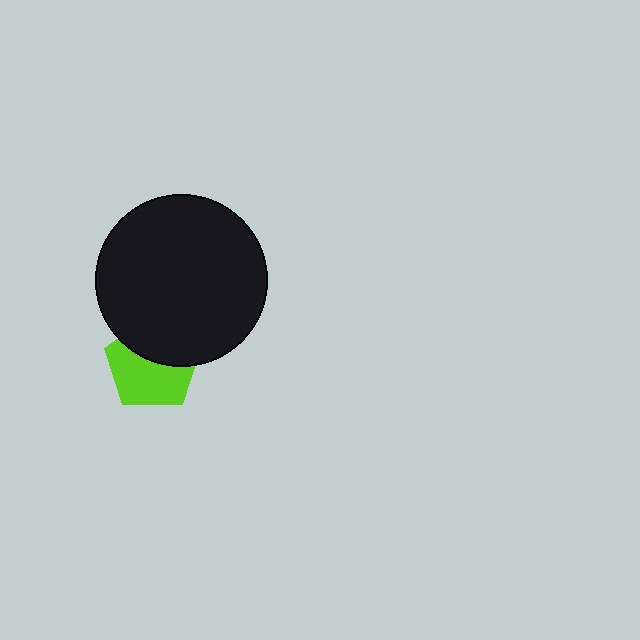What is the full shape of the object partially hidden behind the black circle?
The partially hidden object is a lime pentagon.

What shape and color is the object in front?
The object in front is a black circle.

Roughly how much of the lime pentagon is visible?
About half of it is visible (roughly 58%).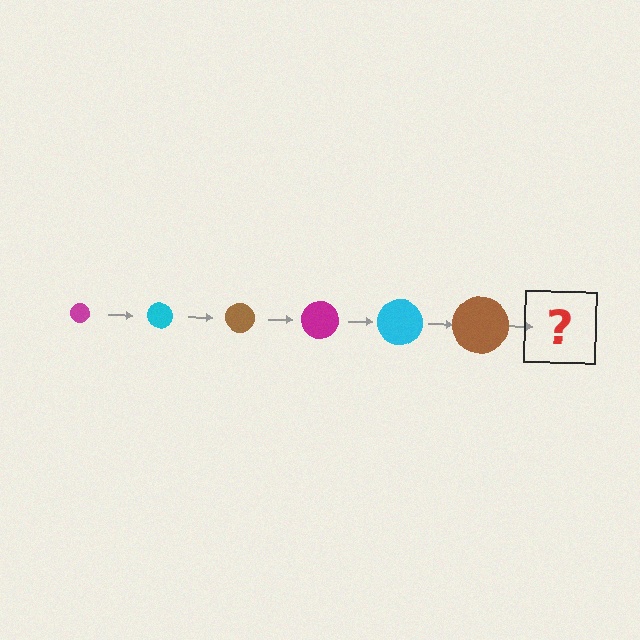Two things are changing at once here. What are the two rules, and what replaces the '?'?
The two rules are that the circle grows larger each step and the color cycles through magenta, cyan, and brown. The '?' should be a magenta circle, larger than the previous one.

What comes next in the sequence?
The next element should be a magenta circle, larger than the previous one.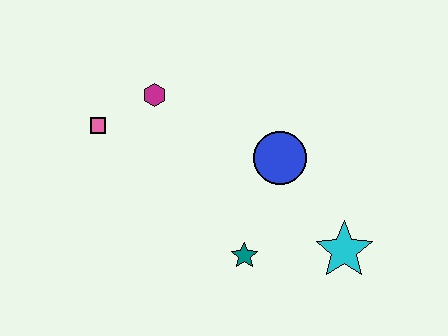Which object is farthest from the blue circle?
The pink square is farthest from the blue circle.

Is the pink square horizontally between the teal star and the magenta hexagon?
No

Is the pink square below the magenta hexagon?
Yes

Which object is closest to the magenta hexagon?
The pink square is closest to the magenta hexagon.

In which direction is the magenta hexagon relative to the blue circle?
The magenta hexagon is to the left of the blue circle.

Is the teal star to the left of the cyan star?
Yes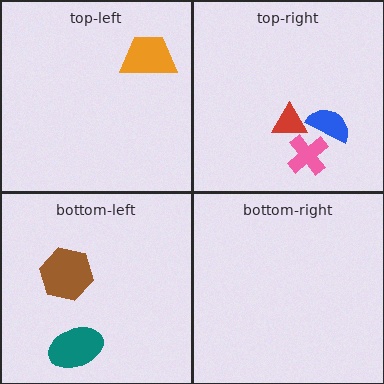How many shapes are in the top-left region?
1.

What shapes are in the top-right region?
The red triangle, the pink cross, the blue semicircle.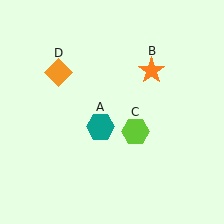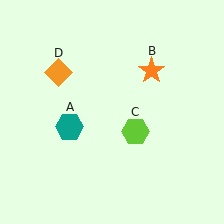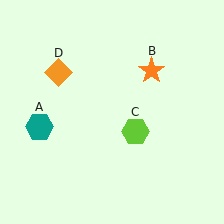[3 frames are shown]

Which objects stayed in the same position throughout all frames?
Orange star (object B) and lime hexagon (object C) and orange diamond (object D) remained stationary.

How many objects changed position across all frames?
1 object changed position: teal hexagon (object A).